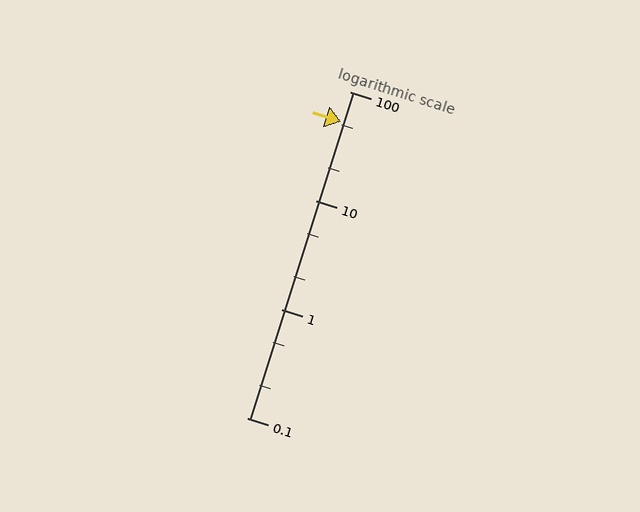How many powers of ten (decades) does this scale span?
The scale spans 3 decades, from 0.1 to 100.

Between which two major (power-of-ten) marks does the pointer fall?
The pointer is between 10 and 100.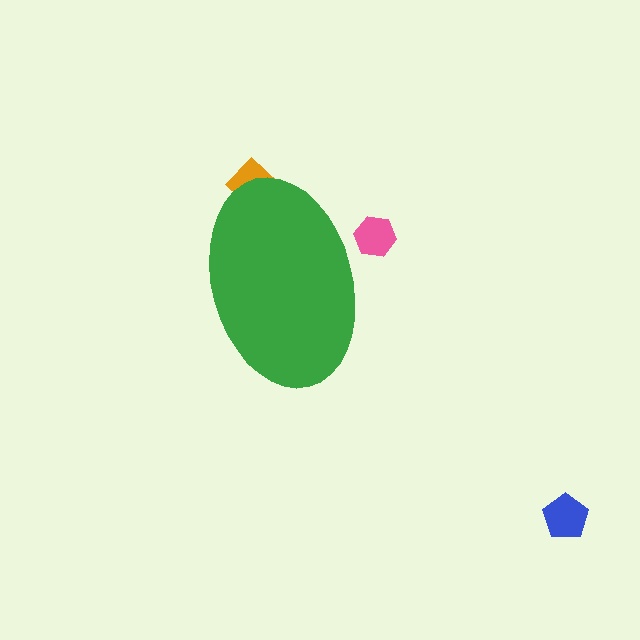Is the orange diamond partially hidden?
Yes, the orange diamond is partially hidden behind the green ellipse.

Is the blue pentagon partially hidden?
No, the blue pentagon is fully visible.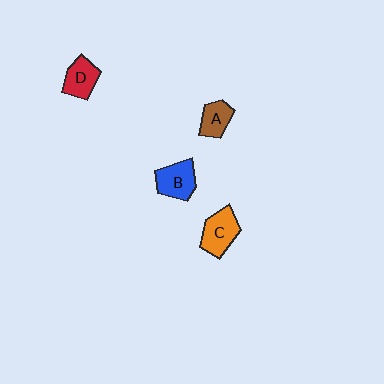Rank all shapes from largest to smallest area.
From largest to smallest: C (orange), B (blue), D (red), A (brown).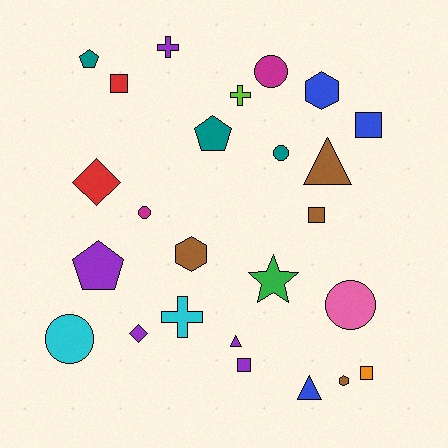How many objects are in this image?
There are 25 objects.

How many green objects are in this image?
There is 1 green object.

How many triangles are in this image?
There are 3 triangles.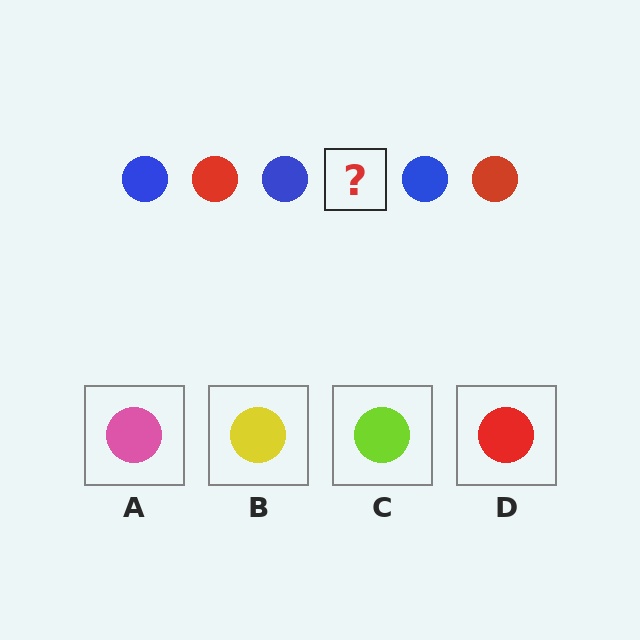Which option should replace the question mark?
Option D.